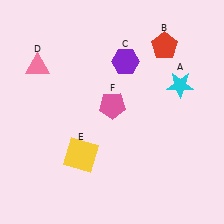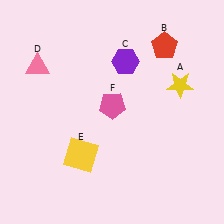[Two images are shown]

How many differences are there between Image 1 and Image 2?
There is 1 difference between the two images.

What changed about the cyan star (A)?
In Image 1, A is cyan. In Image 2, it changed to yellow.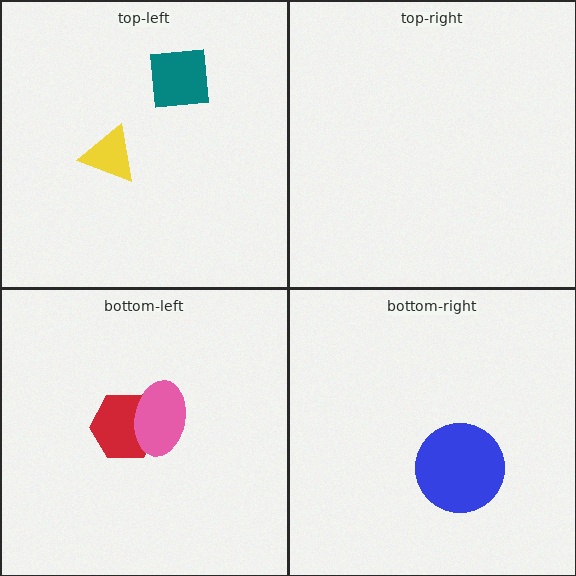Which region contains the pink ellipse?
The bottom-left region.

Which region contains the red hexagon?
The bottom-left region.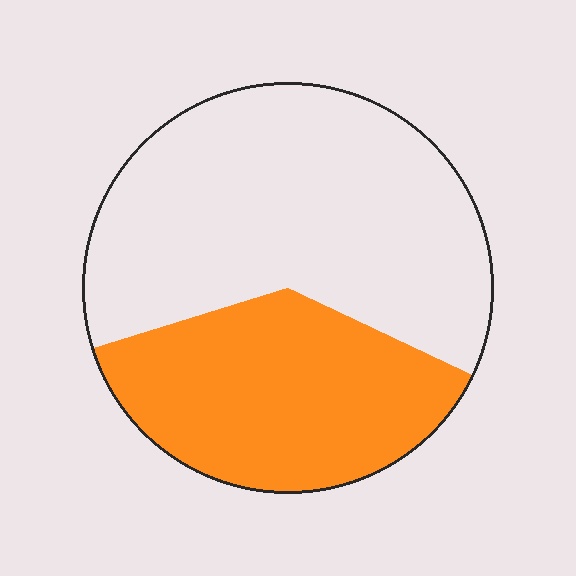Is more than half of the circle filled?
No.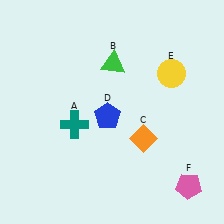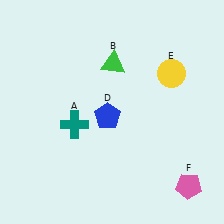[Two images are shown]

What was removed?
The orange diamond (C) was removed in Image 2.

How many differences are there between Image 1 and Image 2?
There is 1 difference between the two images.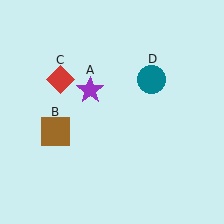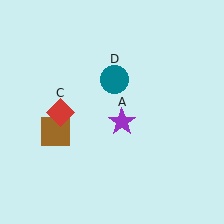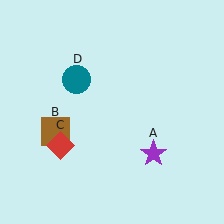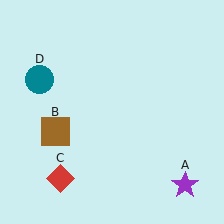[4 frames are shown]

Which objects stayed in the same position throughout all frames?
Brown square (object B) remained stationary.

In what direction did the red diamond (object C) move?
The red diamond (object C) moved down.